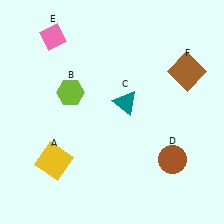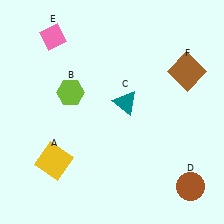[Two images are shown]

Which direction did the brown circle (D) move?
The brown circle (D) moved down.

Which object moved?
The brown circle (D) moved down.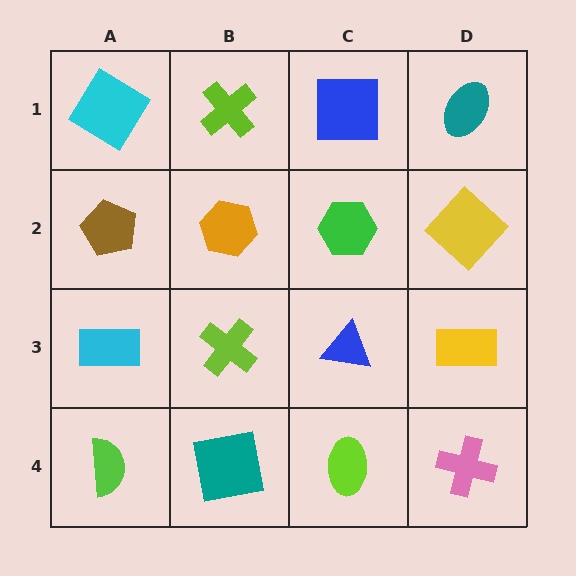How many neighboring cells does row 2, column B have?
4.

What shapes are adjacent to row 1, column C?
A green hexagon (row 2, column C), a lime cross (row 1, column B), a teal ellipse (row 1, column D).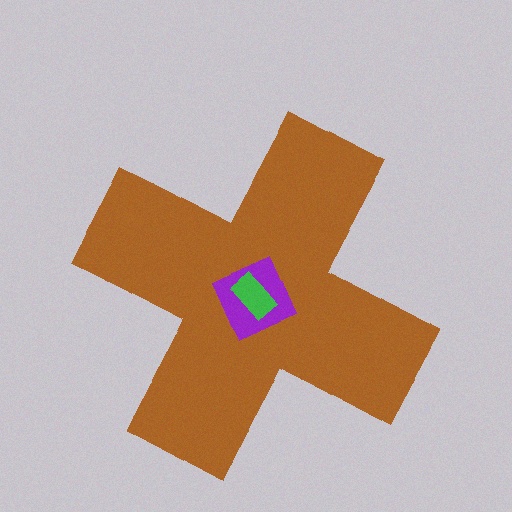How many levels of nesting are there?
3.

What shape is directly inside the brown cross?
The purple diamond.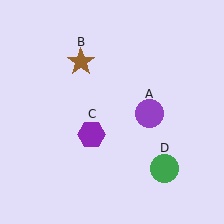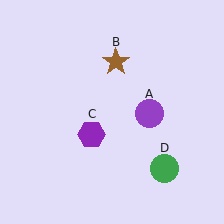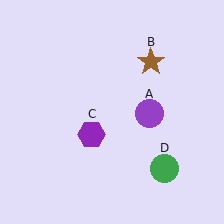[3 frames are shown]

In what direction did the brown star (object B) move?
The brown star (object B) moved right.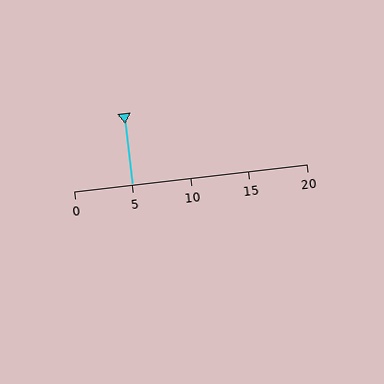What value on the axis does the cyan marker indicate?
The marker indicates approximately 5.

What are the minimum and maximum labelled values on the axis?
The axis runs from 0 to 20.